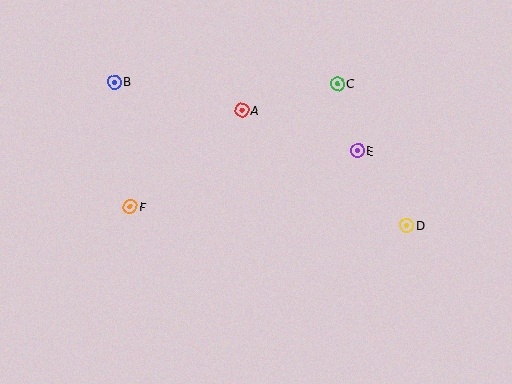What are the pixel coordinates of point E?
Point E is at (358, 151).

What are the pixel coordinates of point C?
Point C is at (338, 84).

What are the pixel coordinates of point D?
Point D is at (407, 226).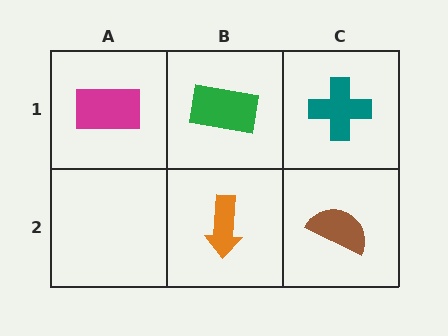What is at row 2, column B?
An orange arrow.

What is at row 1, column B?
A green rectangle.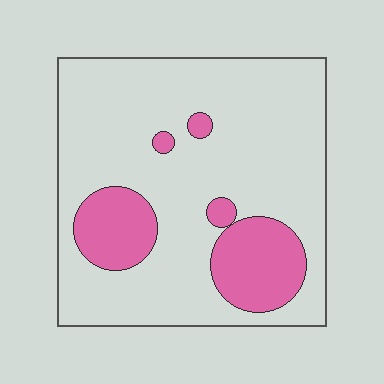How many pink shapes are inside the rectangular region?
5.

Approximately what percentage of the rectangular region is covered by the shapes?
Approximately 20%.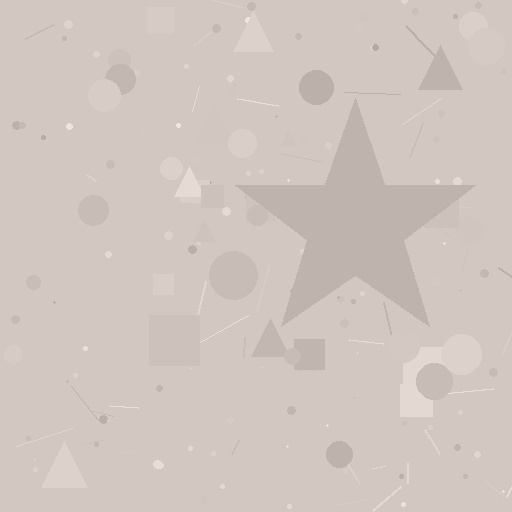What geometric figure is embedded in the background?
A star is embedded in the background.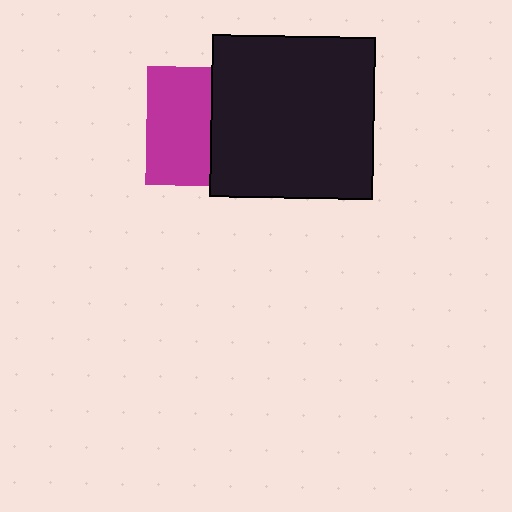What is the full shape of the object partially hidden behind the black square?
The partially hidden object is a magenta square.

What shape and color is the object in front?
The object in front is a black square.